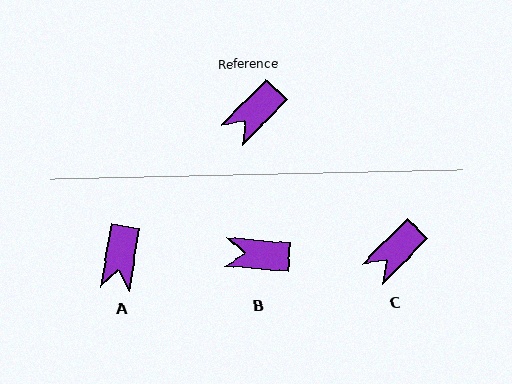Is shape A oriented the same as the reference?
No, it is off by about 35 degrees.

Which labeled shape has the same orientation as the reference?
C.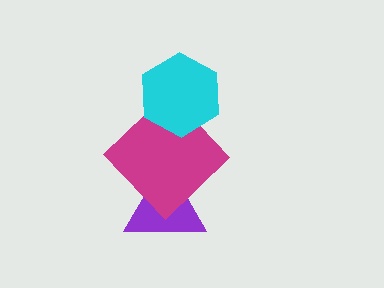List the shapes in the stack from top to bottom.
From top to bottom: the cyan hexagon, the magenta diamond, the purple triangle.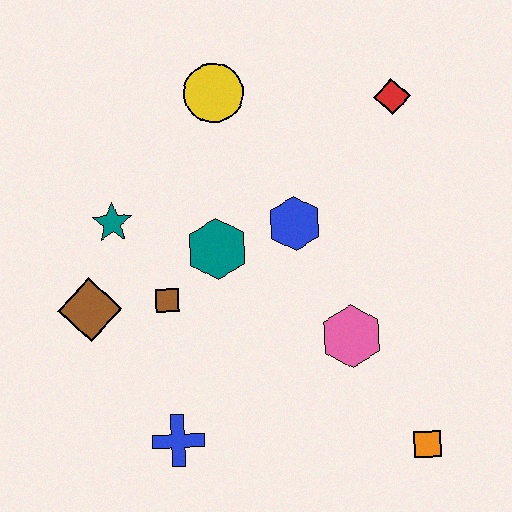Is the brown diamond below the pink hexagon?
No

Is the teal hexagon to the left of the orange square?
Yes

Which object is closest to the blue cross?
The brown square is closest to the blue cross.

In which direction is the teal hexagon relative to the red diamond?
The teal hexagon is to the left of the red diamond.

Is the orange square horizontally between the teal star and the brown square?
No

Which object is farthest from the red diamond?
The blue cross is farthest from the red diamond.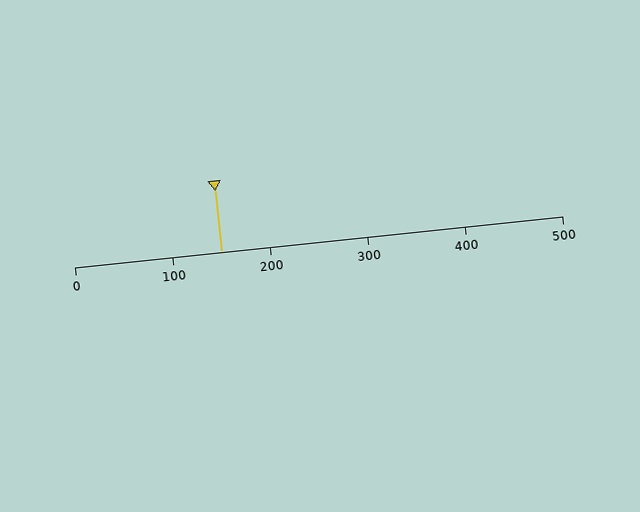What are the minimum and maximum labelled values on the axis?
The axis runs from 0 to 500.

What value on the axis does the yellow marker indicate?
The marker indicates approximately 150.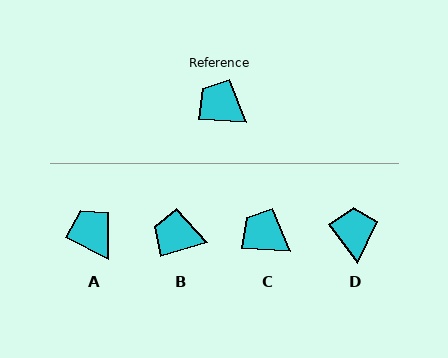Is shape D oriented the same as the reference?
No, it is off by about 49 degrees.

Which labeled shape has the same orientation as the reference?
C.